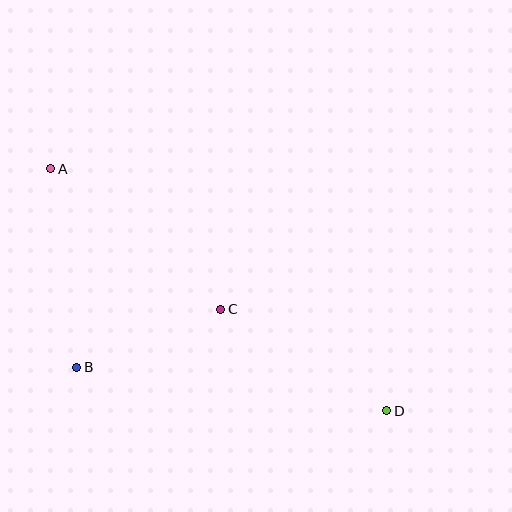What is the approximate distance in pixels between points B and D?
The distance between B and D is approximately 313 pixels.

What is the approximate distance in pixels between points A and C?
The distance between A and C is approximately 220 pixels.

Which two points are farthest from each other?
Points A and D are farthest from each other.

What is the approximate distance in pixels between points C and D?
The distance between C and D is approximately 194 pixels.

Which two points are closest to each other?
Points B and C are closest to each other.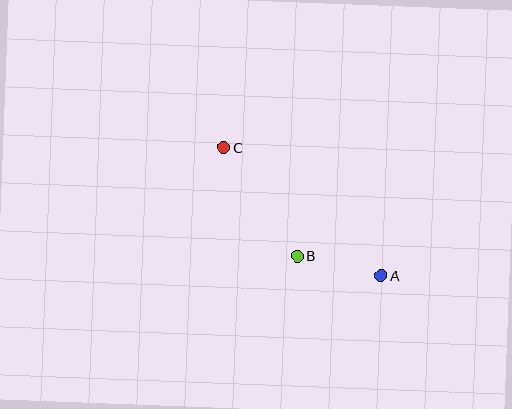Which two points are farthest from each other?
Points A and C are farthest from each other.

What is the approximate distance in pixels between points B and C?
The distance between B and C is approximately 131 pixels.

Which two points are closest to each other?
Points A and B are closest to each other.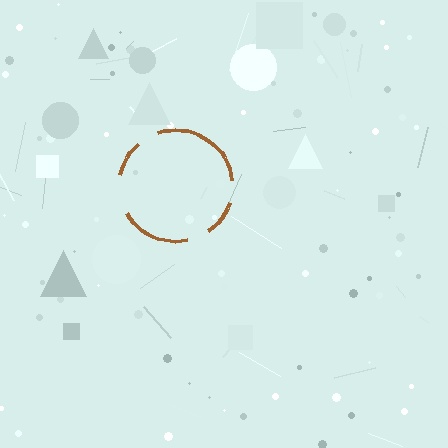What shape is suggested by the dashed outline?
The dashed outline suggests a circle.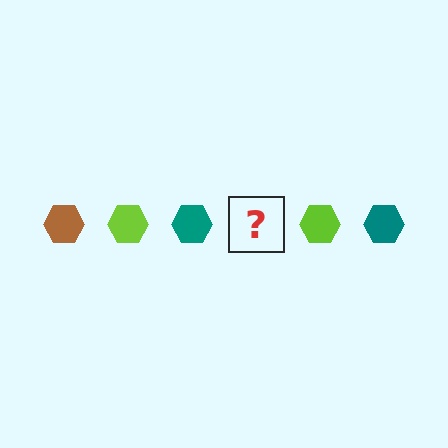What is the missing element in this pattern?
The missing element is a brown hexagon.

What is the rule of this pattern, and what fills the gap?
The rule is that the pattern cycles through brown, lime, teal hexagons. The gap should be filled with a brown hexagon.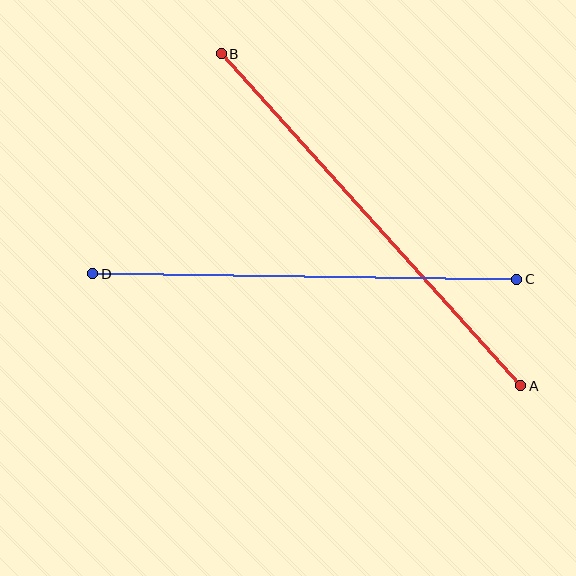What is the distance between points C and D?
The distance is approximately 424 pixels.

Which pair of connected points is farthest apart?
Points A and B are farthest apart.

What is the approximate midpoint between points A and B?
The midpoint is at approximately (371, 220) pixels.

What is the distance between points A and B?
The distance is approximately 447 pixels.